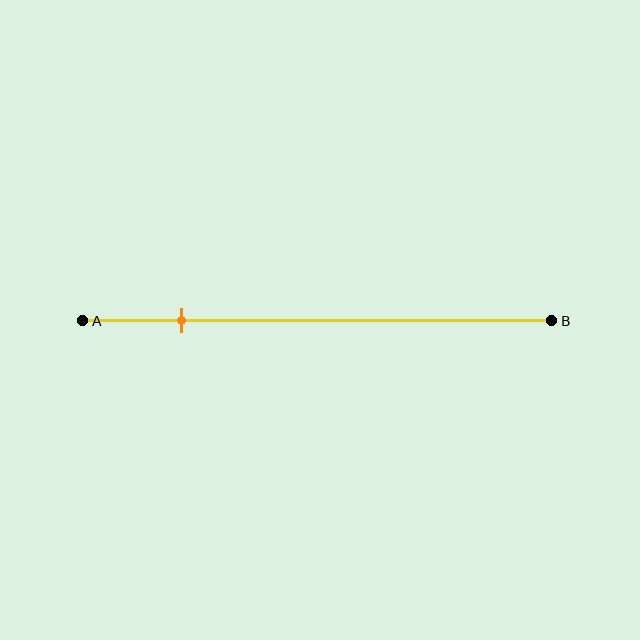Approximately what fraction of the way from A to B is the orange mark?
The orange mark is approximately 20% of the way from A to B.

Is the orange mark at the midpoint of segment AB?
No, the mark is at about 20% from A, not at the 50% midpoint.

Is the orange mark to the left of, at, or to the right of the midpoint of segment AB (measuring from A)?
The orange mark is to the left of the midpoint of segment AB.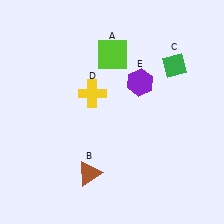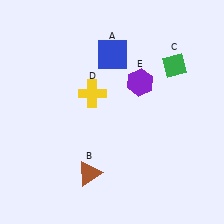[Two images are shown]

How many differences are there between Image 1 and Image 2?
There is 1 difference between the two images.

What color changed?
The square (A) changed from lime in Image 1 to blue in Image 2.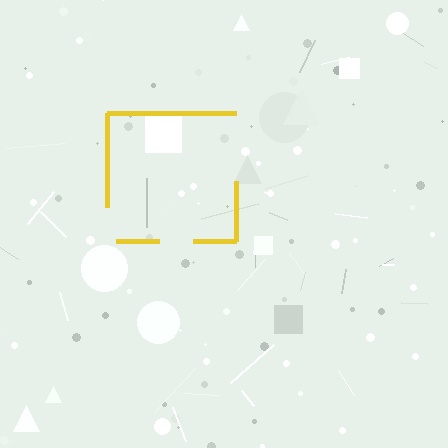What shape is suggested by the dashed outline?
The dashed outline suggests a square.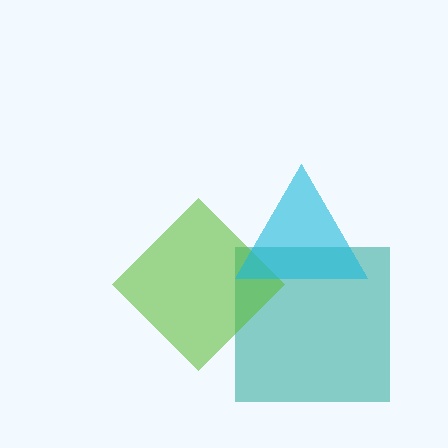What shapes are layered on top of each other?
The layered shapes are: a teal square, a lime diamond, a cyan triangle.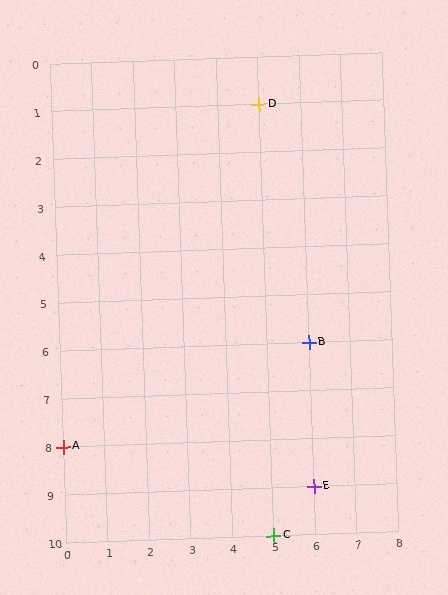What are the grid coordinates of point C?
Point C is at grid coordinates (5, 10).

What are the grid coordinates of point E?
Point E is at grid coordinates (6, 9).